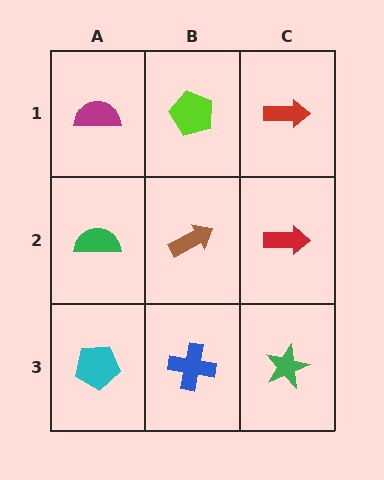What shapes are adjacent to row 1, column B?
A brown arrow (row 2, column B), a magenta semicircle (row 1, column A), a red arrow (row 1, column C).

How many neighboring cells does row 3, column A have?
2.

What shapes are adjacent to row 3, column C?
A red arrow (row 2, column C), a blue cross (row 3, column B).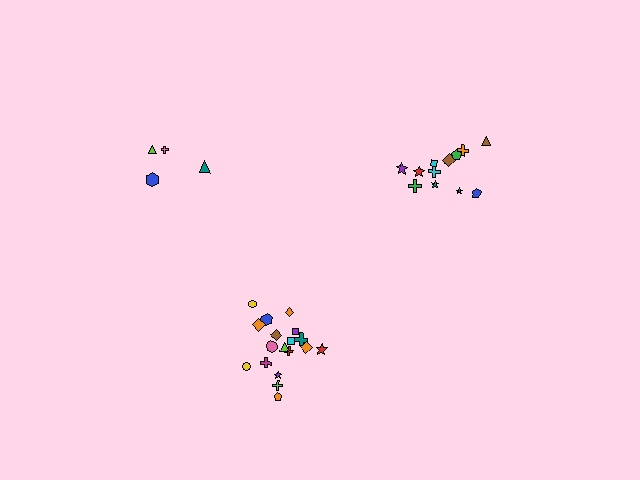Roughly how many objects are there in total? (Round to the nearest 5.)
Roughly 35 objects in total.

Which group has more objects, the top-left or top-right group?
The top-right group.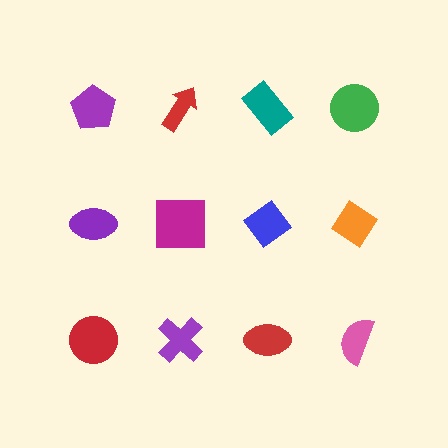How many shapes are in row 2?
4 shapes.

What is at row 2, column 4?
An orange diamond.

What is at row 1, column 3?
A teal rectangle.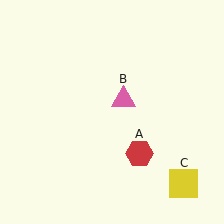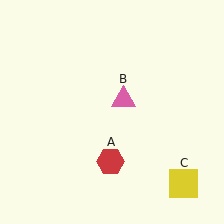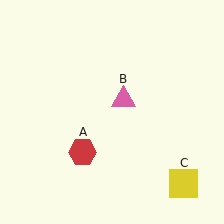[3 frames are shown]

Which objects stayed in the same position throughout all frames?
Pink triangle (object B) and yellow square (object C) remained stationary.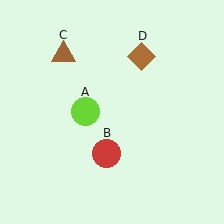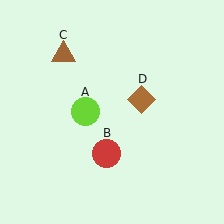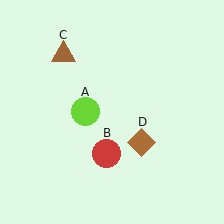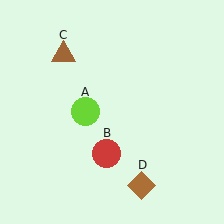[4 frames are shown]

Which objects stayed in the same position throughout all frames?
Lime circle (object A) and red circle (object B) and brown triangle (object C) remained stationary.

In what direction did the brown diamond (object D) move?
The brown diamond (object D) moved down.